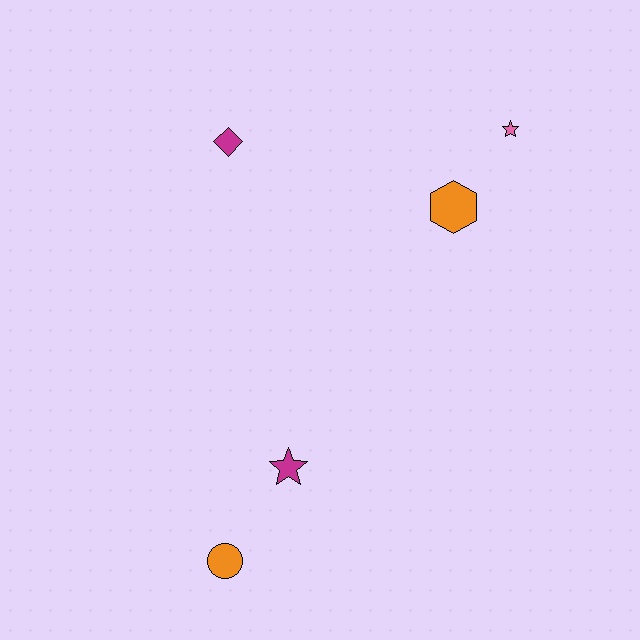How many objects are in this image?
There are 5 objects.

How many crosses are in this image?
There are no crosses.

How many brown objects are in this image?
There are no brown objects.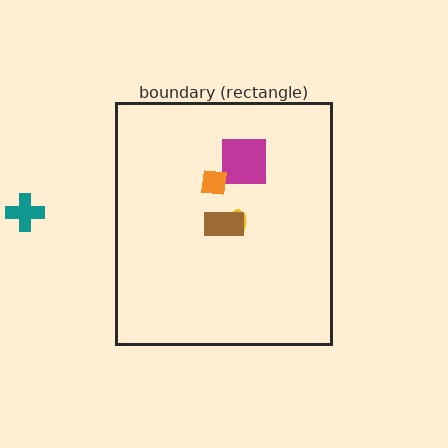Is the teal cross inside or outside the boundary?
Outside.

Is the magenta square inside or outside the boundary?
Inside.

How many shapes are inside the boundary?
4 inside, 1 outside.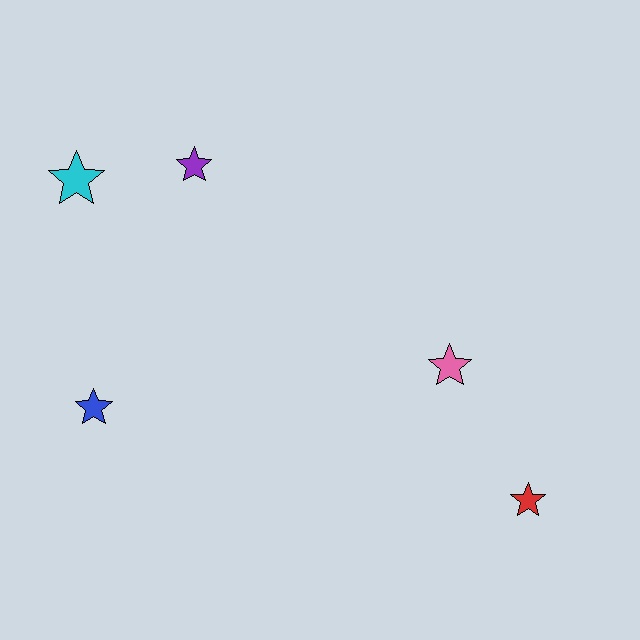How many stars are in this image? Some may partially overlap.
There are 5 stars.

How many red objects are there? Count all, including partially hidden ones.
There is 1 red object.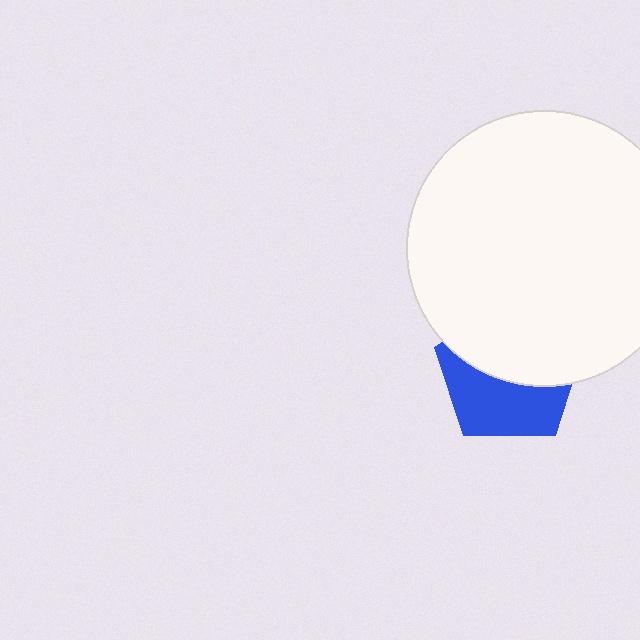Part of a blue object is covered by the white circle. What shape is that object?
It is a pentagon.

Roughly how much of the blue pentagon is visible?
About half of it is visible (roughly 46%).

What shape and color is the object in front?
The object in front is a white circle.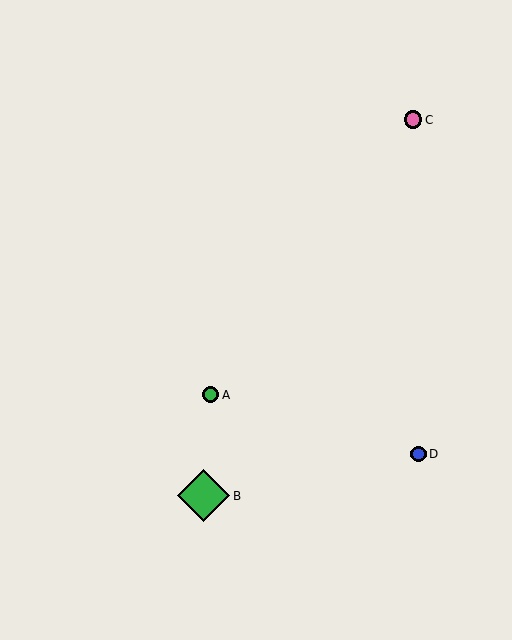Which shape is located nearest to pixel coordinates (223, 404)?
The green circle (labeled A) at (211, 395) is nearest to that location.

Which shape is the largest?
The green diamond (labeled B) is the largest.